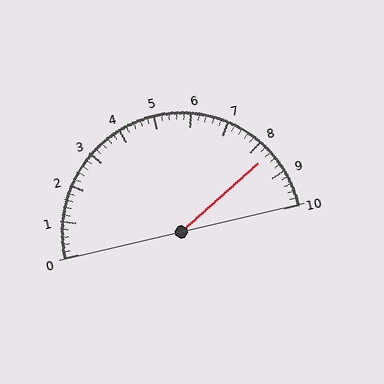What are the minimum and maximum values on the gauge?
The gauge ranges from 0 to 10.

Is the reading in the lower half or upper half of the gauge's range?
The reading is in the upper half of the range (0 to 10).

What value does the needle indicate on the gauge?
The needle indicates approximately 8.4.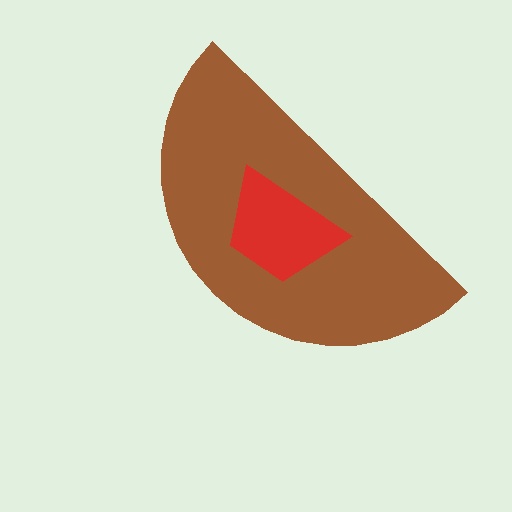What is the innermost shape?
The red trapezoid.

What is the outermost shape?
The brown semicircle.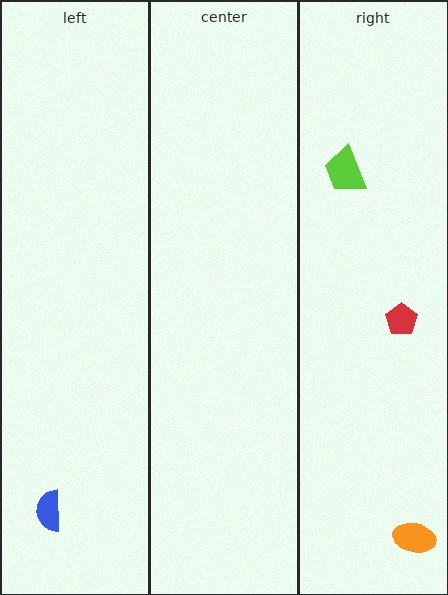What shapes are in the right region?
The orange ellipse, the lime trapezoid, the red pentagon.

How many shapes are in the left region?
1.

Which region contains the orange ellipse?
The right region.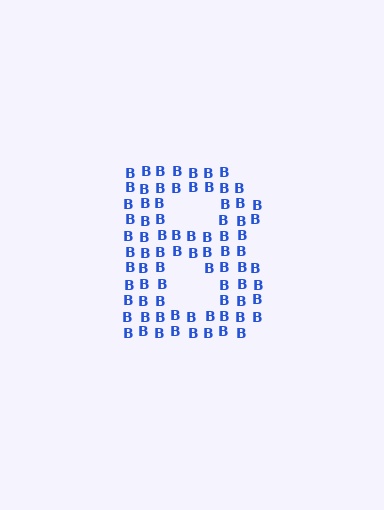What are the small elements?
The small elements are letter B's.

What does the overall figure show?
The overall figure shows the letter B.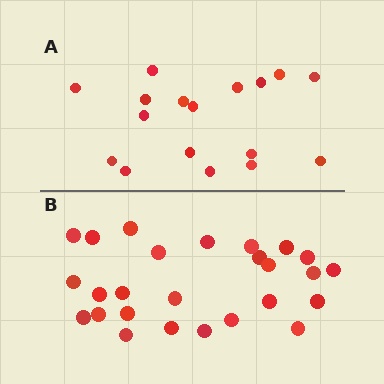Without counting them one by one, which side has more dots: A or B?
Region B (the bottom region) has more dots.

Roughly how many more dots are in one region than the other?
Region B has roughly 8 or so more dots than region A.